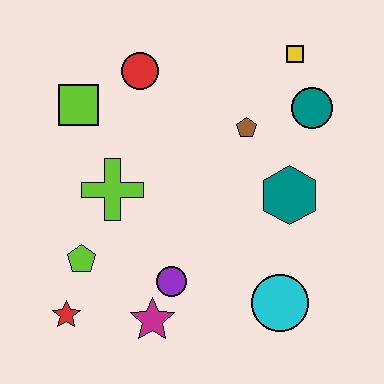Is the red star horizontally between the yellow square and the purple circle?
No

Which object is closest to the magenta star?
The purple circle is closest to the magenta star.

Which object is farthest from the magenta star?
The yellow square is farthest from the magenta star.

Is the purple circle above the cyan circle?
Yes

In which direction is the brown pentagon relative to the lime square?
The brown pentagon is to the right of the lime square.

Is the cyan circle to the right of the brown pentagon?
Yes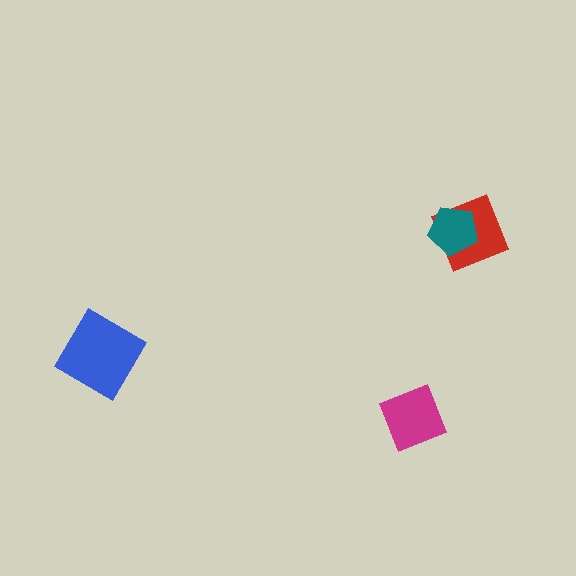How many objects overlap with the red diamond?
1 object overlaps with the red diamond.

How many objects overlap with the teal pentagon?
1 object overlaps with the teal pentagon.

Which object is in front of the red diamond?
The teal pentagon is in front of the red diamond.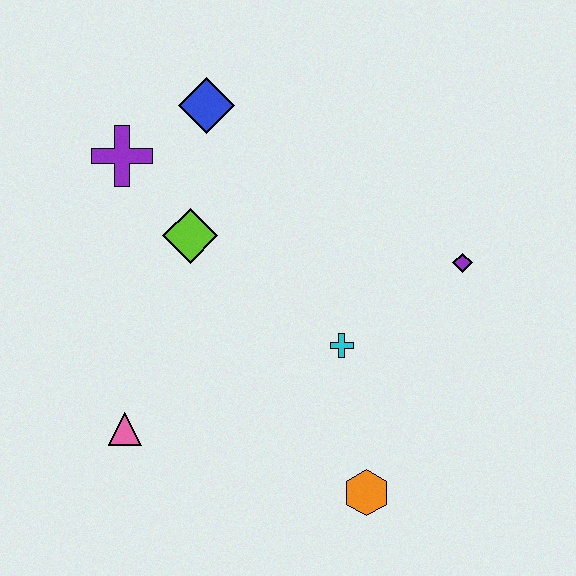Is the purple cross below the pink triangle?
No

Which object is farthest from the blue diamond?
The orange hexagon is farthest from the blue diamond.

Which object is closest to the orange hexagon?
The cyan cross is closest to the orange hexagon.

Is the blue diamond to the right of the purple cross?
Yes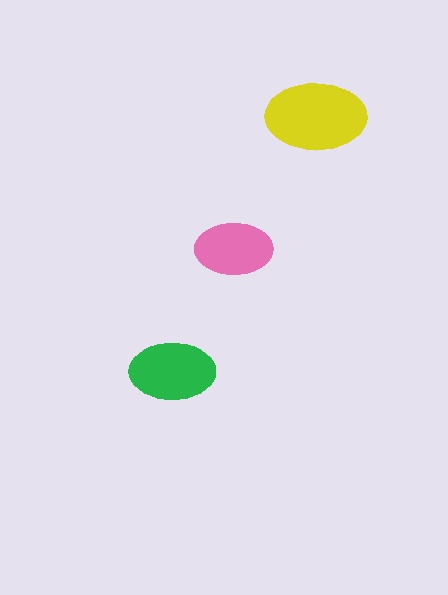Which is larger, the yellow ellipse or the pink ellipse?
The yellow one.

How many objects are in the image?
There are 3 objects in the image.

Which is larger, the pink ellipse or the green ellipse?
The green one.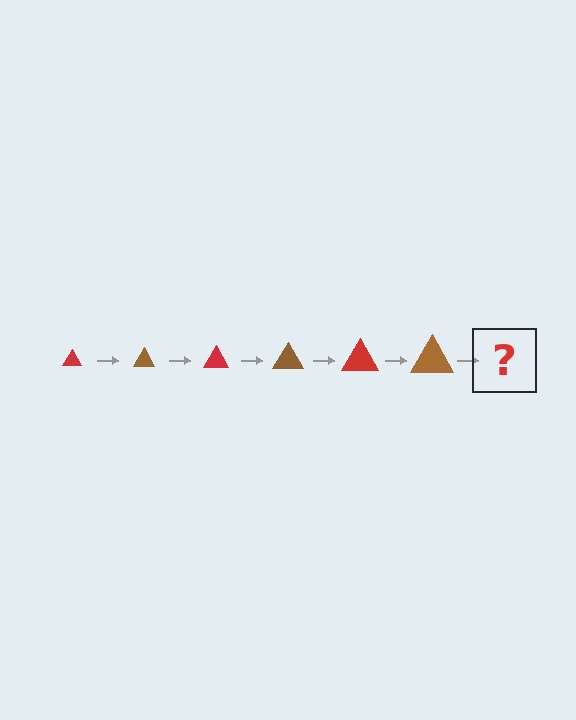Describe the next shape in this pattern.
It should be a red triangle, larger than the previous one.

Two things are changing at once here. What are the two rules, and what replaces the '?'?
The two rules are that the triangle grows larger each step and the color cycles through red and brown. The '?' should be a red triangle, larger than the previous one.